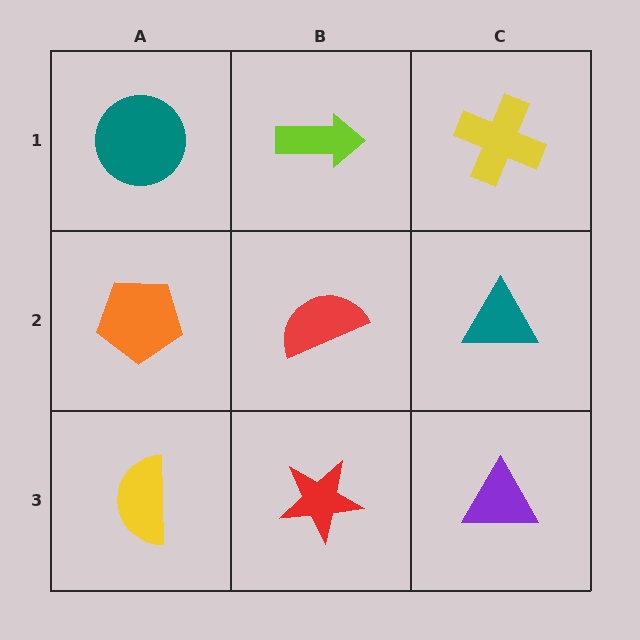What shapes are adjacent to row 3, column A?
An orange pentagon (row 2, column A), a red star (row 3, column B).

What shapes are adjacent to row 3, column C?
A teal triangle (row 2, column C), a red star (row 3, column B).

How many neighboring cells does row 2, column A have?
3.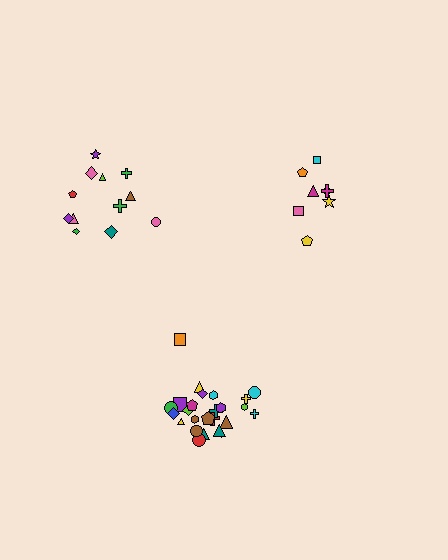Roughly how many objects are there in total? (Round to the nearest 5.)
Roughly 45 objects in total.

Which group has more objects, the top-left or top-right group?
The top-left group.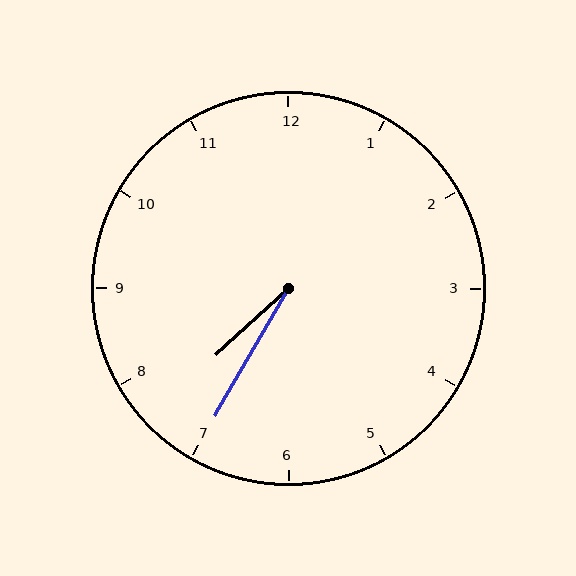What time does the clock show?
7:35.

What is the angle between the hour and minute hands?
Approximately 18 degrees.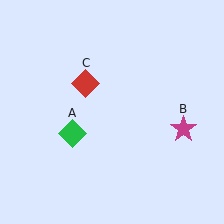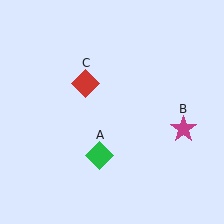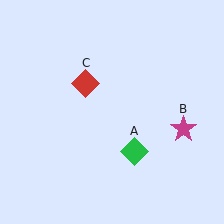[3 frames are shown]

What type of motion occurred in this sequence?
The green diamond (object A) rotated counterclockwise around the center of the scene.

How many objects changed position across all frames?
1 object changed position: green diamond (object A).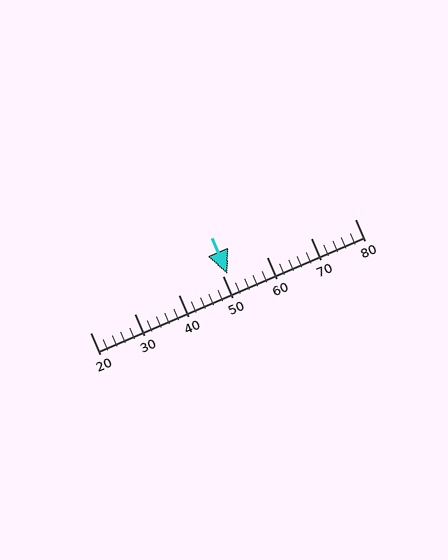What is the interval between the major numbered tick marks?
The major tick marks are spaced 10 units apart.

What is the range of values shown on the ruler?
The ruler shows values from 20 to 80.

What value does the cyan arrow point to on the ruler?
The cyan arrow points to approximately 51.